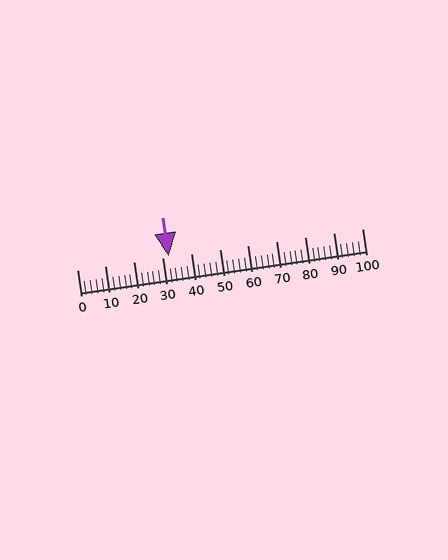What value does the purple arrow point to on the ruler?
The purple arrow points to approximately 32.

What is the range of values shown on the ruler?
The ruler shows values from 0 to 100.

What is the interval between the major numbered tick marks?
The major tick marks are spaced 10 units apart.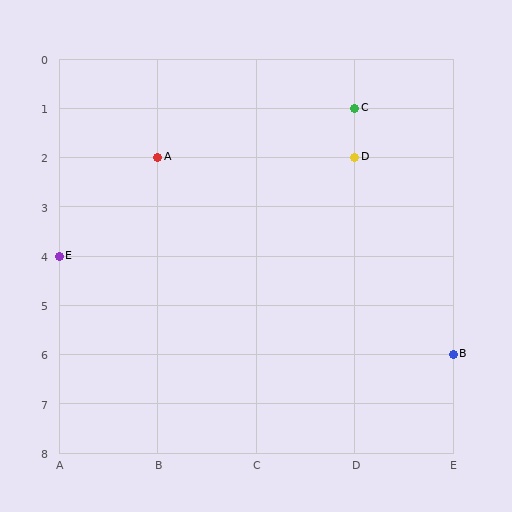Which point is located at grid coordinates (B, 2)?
Point A is at (B, 2).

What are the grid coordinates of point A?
Point A is at grid coordinates (B, 2).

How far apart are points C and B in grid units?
Points C and B are 1 column and 5 rows apart (about 5.1 grid units diagonally).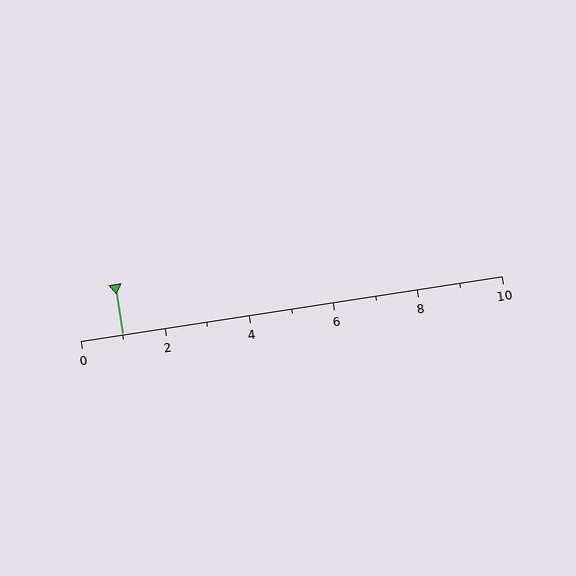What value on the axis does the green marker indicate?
The marker indicates approximately 1.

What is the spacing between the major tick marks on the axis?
The major ticks are spaced 2 apart.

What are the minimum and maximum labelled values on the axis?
The axis runs from 0 to 10.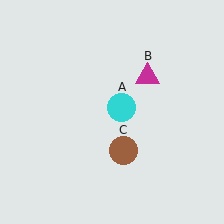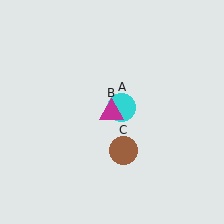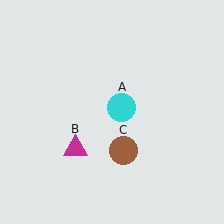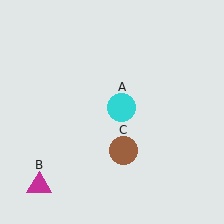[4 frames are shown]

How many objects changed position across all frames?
1 object changed position: magenta triangle (object B).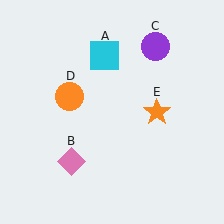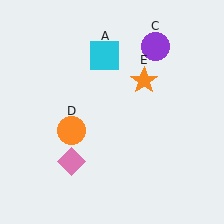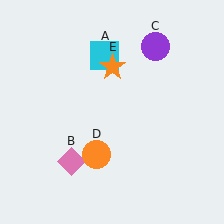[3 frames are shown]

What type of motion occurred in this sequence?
The orange circle (object D), orange star (object E) rotated counterclockwise around the center of the scene.